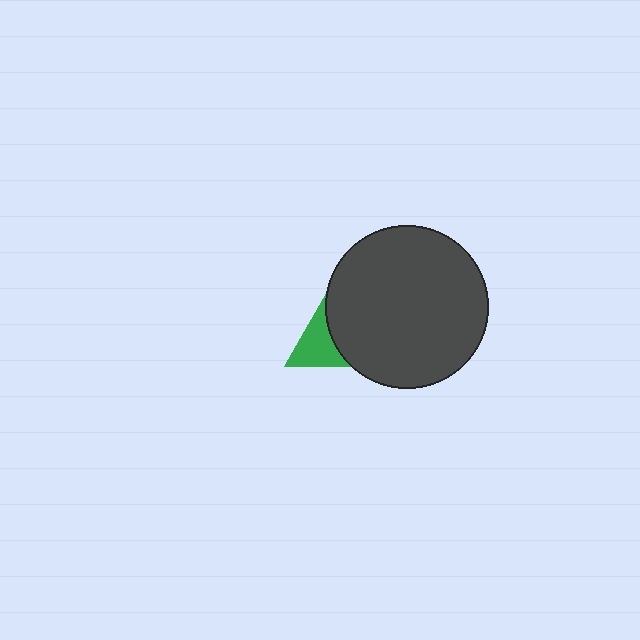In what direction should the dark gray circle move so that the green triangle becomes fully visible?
The dark gray circle should move right. That is the shortest direction to clear the overlap and leave the green triangle fully visible.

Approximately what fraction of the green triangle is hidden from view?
Roughly 64% of the green triangle is hidden behind the dark gray circle.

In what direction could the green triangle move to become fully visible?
The green triangle could move left. That would shift it out from behind the dark gray circle entirely.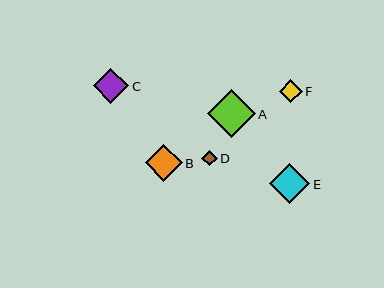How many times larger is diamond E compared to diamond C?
Diamond E is approximately 1.1 times the size of diamond C.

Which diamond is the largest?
Diamond A is the largest with a size of approximately 48 pixels.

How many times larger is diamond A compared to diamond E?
Diamond A is approximately 1.2 times the size of diamond E.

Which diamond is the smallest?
Diamond D is the smallest with a size of approximately 15 pixels.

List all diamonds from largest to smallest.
From largest to smallest: A, E, B, C, F, D.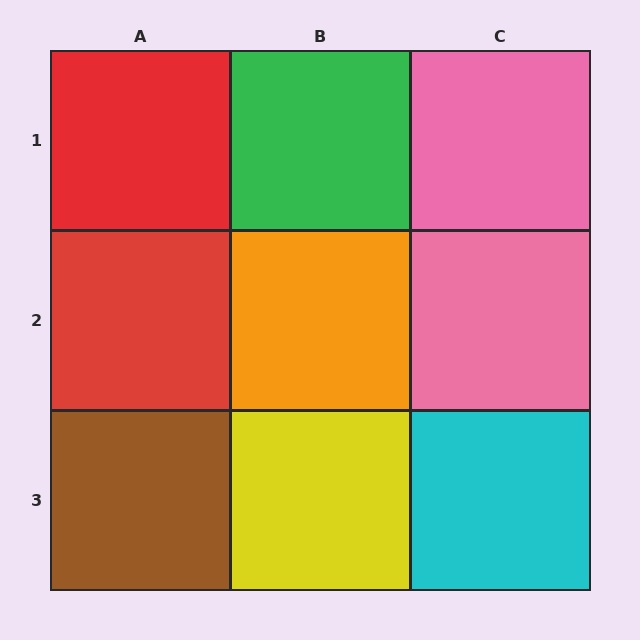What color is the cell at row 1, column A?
Red.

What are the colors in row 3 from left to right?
Brown, yellow, cyan.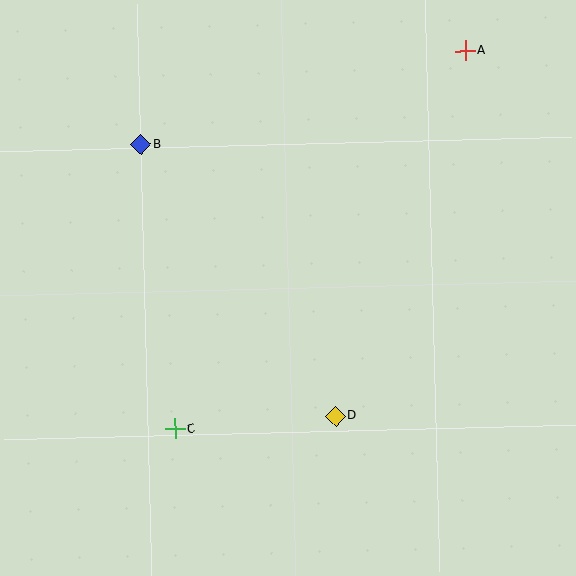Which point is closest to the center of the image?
Point D at (336, 416) is closest to the center.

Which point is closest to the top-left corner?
Point B is closest to the top-left corner.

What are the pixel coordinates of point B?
Point B is at (141, 145).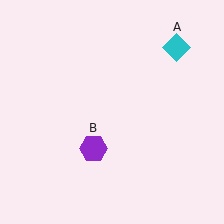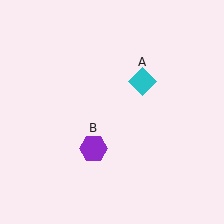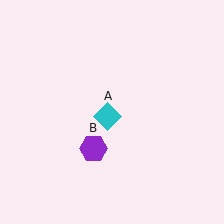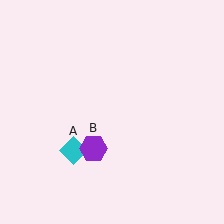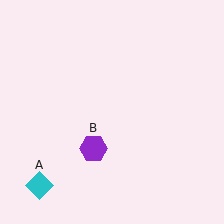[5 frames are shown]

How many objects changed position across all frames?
1 object changed position: cyan diamond (object A).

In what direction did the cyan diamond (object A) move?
The cyan diamond (object A) moved down and to the left.